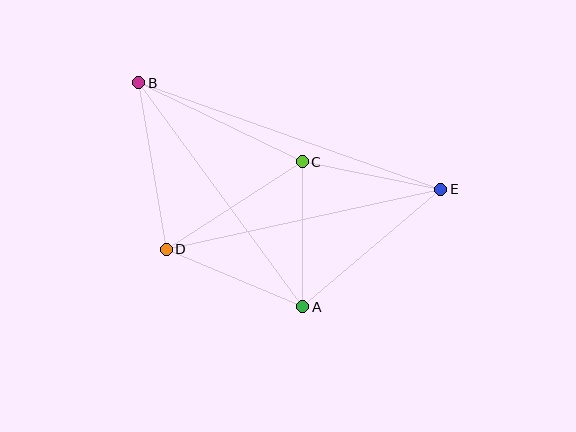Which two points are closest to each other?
Points C and E are closest to each other.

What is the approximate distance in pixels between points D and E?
The distance between D and E is approximately 281 pixels.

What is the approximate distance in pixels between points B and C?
The distance between B and C is approximately 182 pixels.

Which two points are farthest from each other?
Points B and E are farthest from each other.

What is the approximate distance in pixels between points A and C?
The distance between A and C is approximately 145 pixels.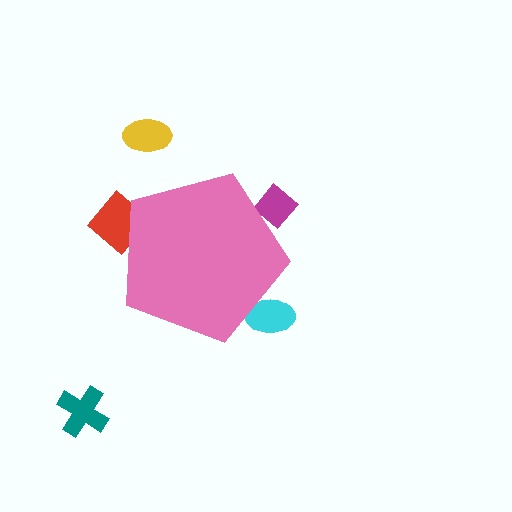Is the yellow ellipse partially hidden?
No, the yellow ellipse is fully visible.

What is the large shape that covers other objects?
A pink pentagon.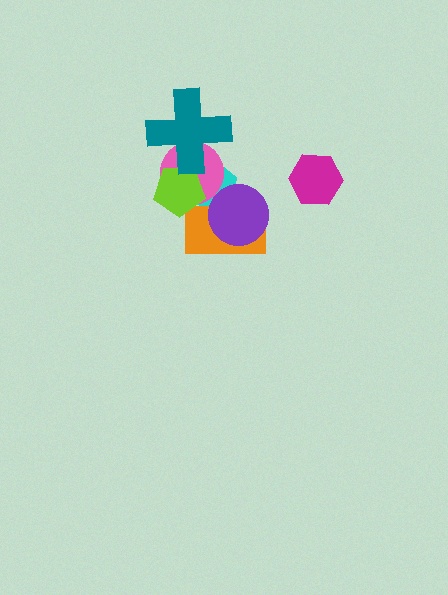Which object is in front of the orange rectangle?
The purple circle is in front of the orange rectangle.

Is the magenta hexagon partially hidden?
No, no other shape covers it.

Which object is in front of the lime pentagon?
The teal cross is in front of the lime pentagon.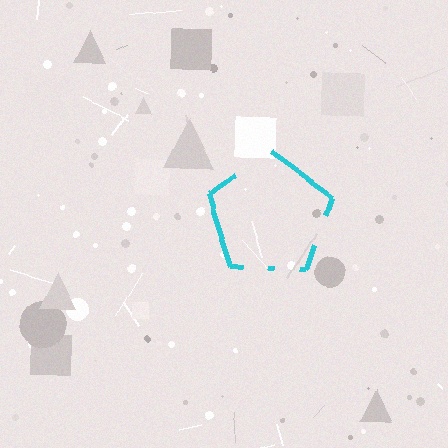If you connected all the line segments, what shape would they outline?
They would outline a pentagon.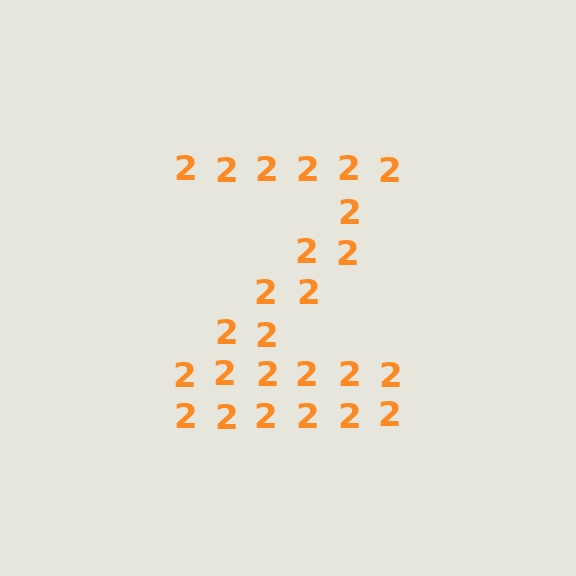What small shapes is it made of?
It is made of small digit 2's.